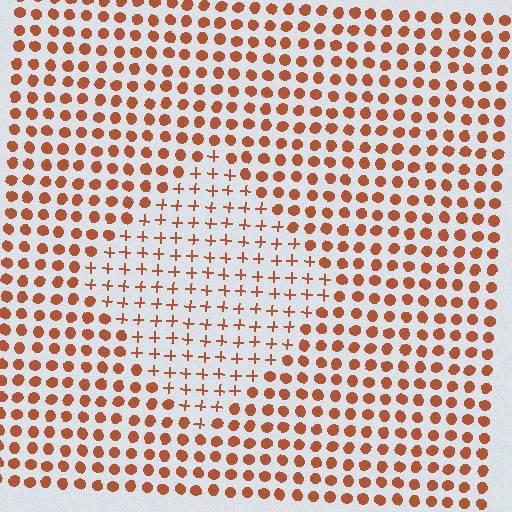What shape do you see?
I see a diamond.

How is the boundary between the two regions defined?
The boundary is defined by a change in element shape: plus signs inside vs. circles outside. All elements share the same color and spacing.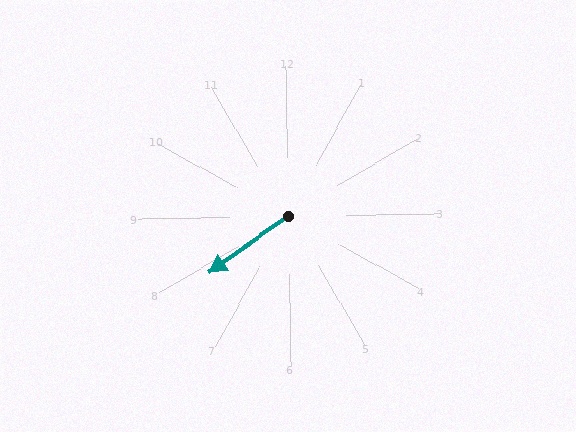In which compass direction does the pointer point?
Southwest.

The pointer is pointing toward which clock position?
Roughly 8 o'clock.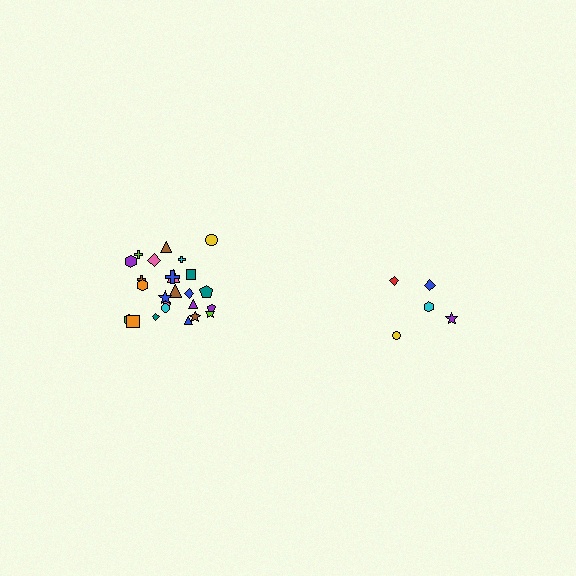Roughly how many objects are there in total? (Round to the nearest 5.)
Roughly 30 objects in total.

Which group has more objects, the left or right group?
The left group.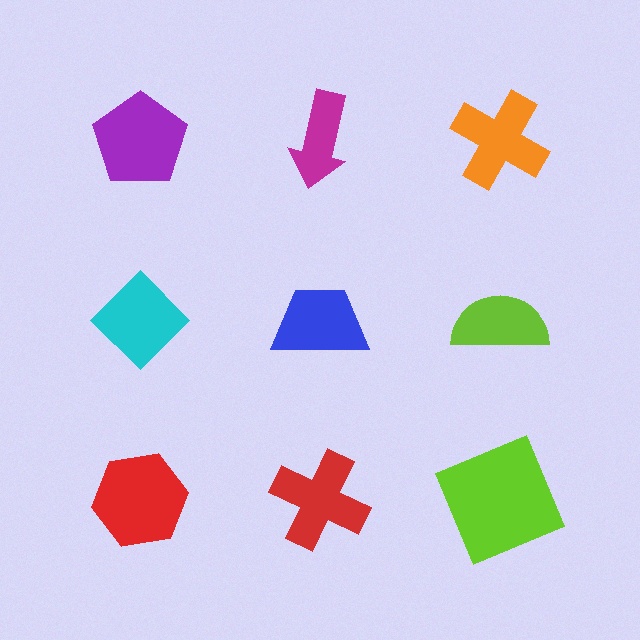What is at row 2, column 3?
A lime semicircle.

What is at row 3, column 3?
A lime square.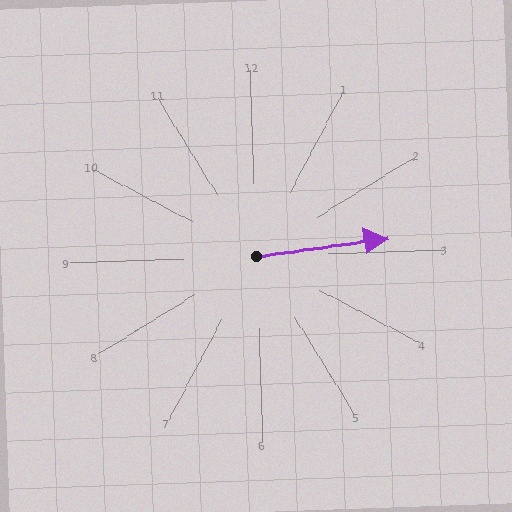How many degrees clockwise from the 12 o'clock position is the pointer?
Approximately 84 degrees.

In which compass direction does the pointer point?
East.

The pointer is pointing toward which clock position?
Roughly 3 o'clock.